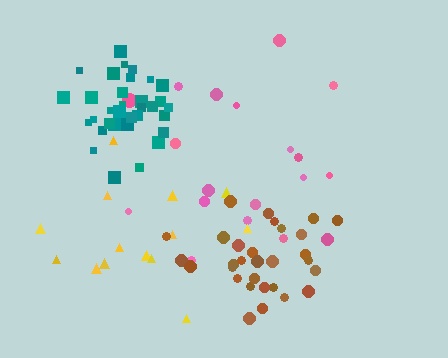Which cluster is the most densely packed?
Teal.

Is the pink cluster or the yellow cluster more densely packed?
Pink.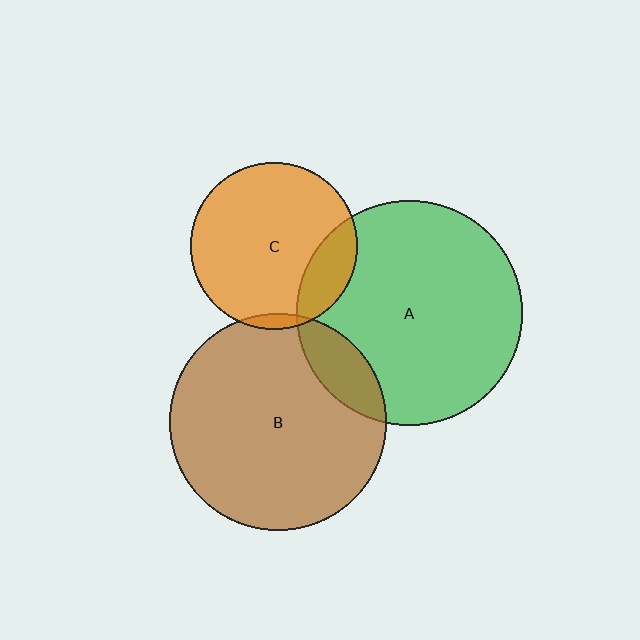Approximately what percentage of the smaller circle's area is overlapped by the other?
Approximately 15%.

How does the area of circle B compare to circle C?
Approximately 1.7 times.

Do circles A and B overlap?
Yes.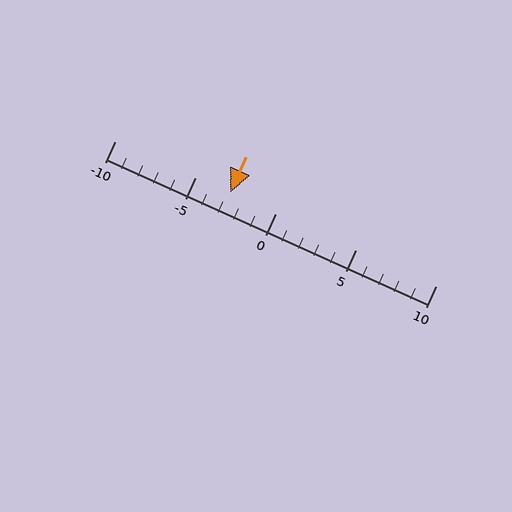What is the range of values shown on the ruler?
The ruler shows values from -10 to 10.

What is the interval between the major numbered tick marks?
The major tick marks are spaced 5 units apart.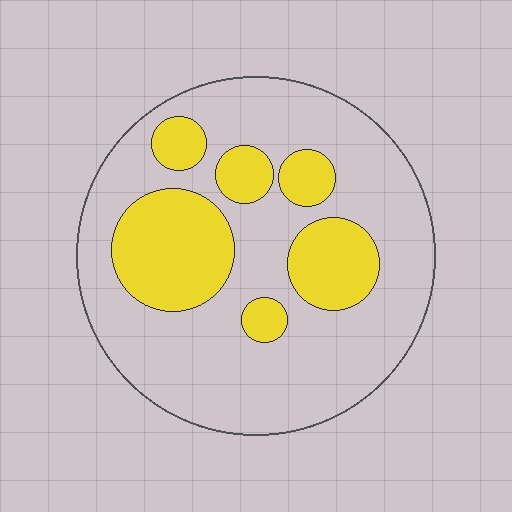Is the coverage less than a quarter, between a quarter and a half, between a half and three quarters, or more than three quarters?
Between a quarter and a half.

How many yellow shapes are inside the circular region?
6.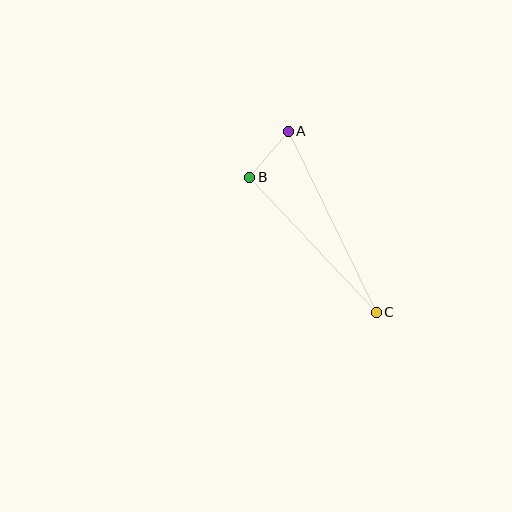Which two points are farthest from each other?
Points A and C are farthest from each other.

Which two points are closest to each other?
Points A and B are closest to each other.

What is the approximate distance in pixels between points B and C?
The distance between B and C is approximately 185 pixels.